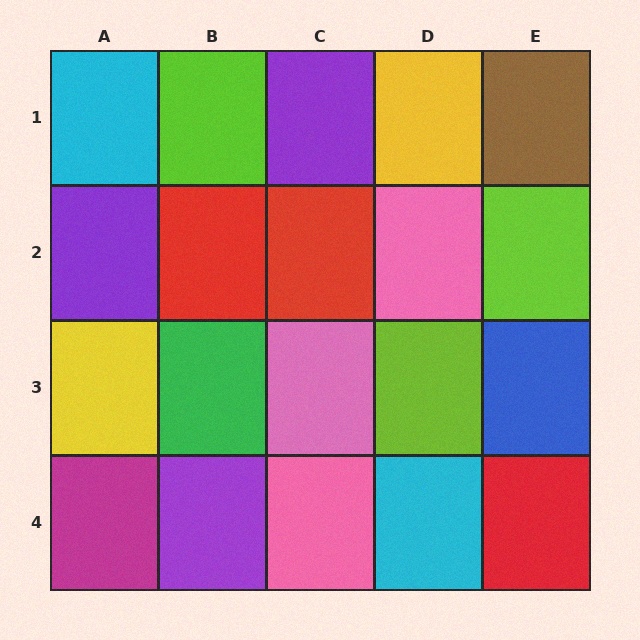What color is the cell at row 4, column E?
Red.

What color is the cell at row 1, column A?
Cyan.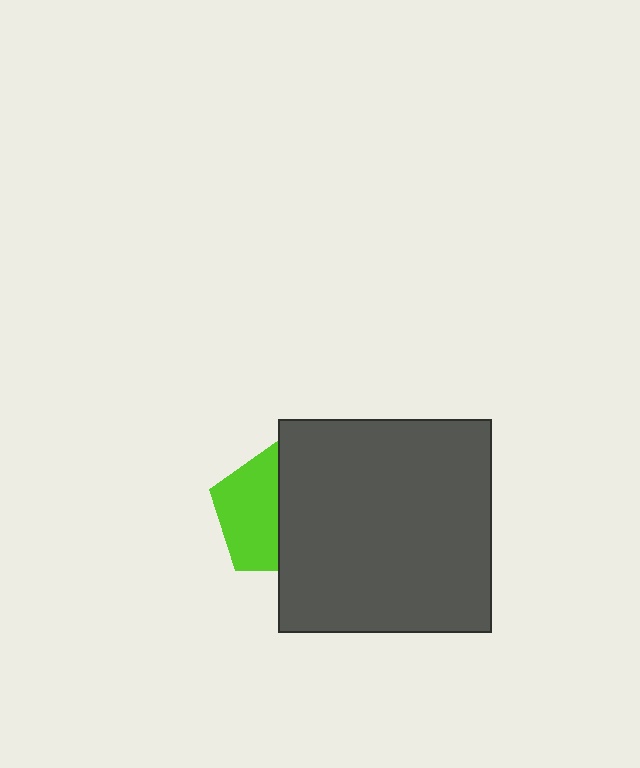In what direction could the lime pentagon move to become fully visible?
The lime pentagon could move left. That would shift it out from behind the dark gray square entirely.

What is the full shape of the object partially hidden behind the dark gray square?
The partially hidden object is a lime pentagon.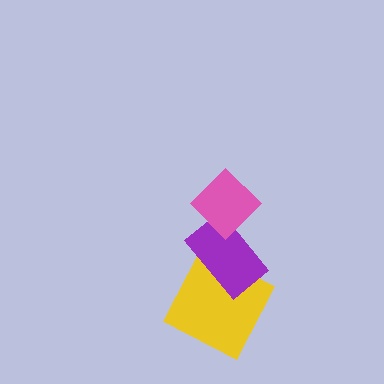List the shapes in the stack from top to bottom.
From top to bottom: the pink diamond, the purple rectangle, the yellow square.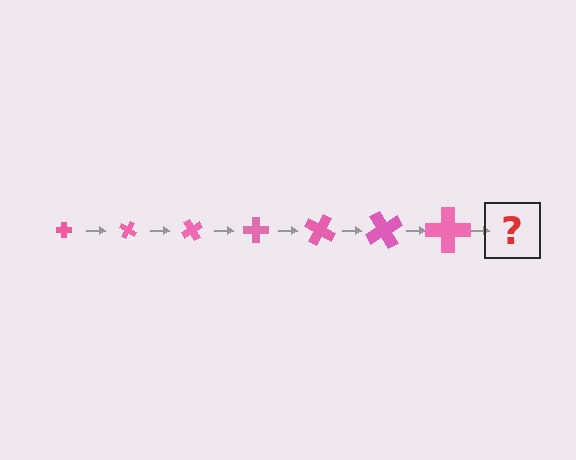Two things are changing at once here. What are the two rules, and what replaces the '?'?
The two rules are that the cross grows larger each step and it rotates 30 degrees each step. The '?' should be a cross, larger than the previous one and rotated 210 degrees from the start.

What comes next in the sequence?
The next element should be a cross, larger than the previous one and rotated 210 degrees from the start.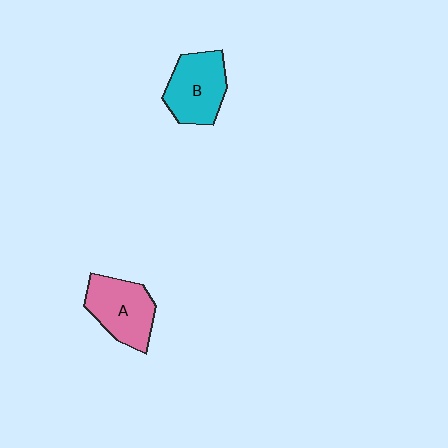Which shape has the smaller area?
Shape B (cyan).